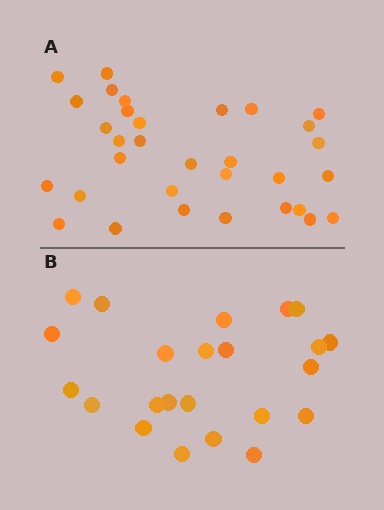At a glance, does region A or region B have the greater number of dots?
Region A (the top region) has more dots.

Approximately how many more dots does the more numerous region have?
Region A has roughly 8 or so more dots than region B.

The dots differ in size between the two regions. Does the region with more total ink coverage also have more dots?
No. Region B has more total ink coverage because its dots are larger, but region A actually contains more individual dots. Total area can be misleading — the number of items is what matters here.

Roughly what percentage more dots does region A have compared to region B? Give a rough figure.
About 40% more.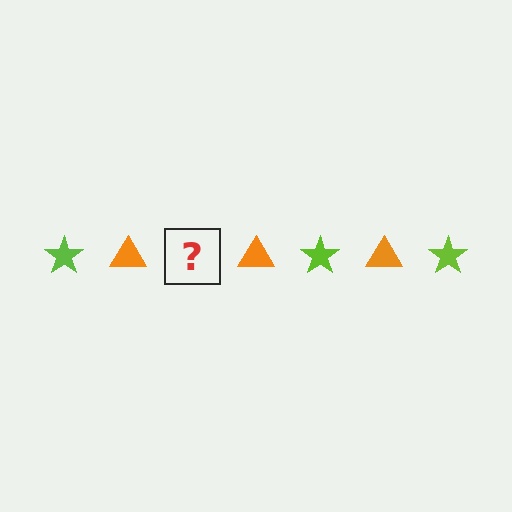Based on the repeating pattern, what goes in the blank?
The blank should be a lime star.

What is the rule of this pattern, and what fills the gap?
The rule is that the pattern alternates between lime star and orange triangle. The gap should be filled with a lime star.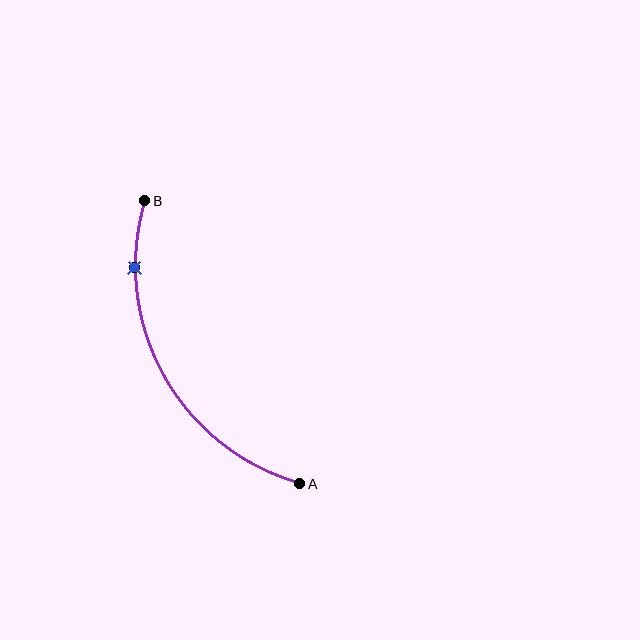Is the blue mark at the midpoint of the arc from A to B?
No. The blue mark lies on the arc but is closer to endpoint B. The arc midpoint would be at the point on the curve equidistant along the arc from both A and B.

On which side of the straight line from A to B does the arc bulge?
The arc bulges to the left of the straight line connecting A and B.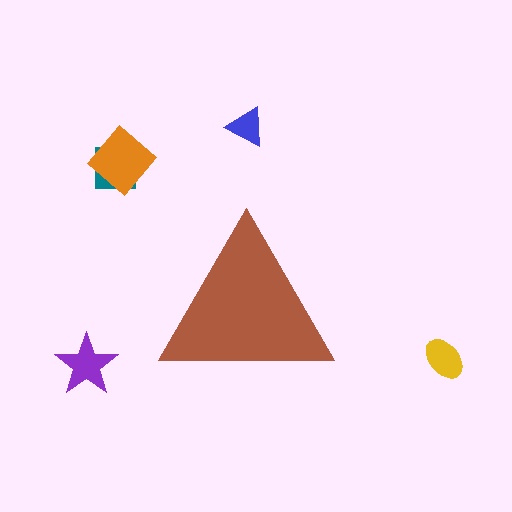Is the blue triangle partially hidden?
No, the blue triangle is fully visible.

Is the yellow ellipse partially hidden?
No, the yellow ellipse is fully visible.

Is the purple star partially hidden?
No, the purple star is fully visible.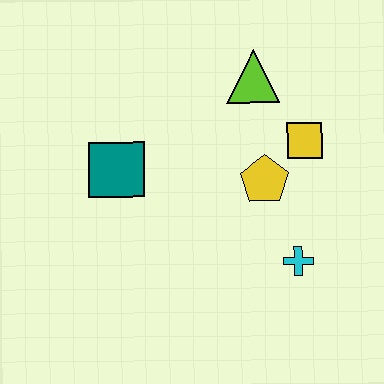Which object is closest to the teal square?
The yellow pentagon is closest to the teal square.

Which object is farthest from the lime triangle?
The cyan cross is farthest from the lime triangle.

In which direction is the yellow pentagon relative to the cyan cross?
The yellow pentagon is above the cyan cross.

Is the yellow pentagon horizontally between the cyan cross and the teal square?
Yes